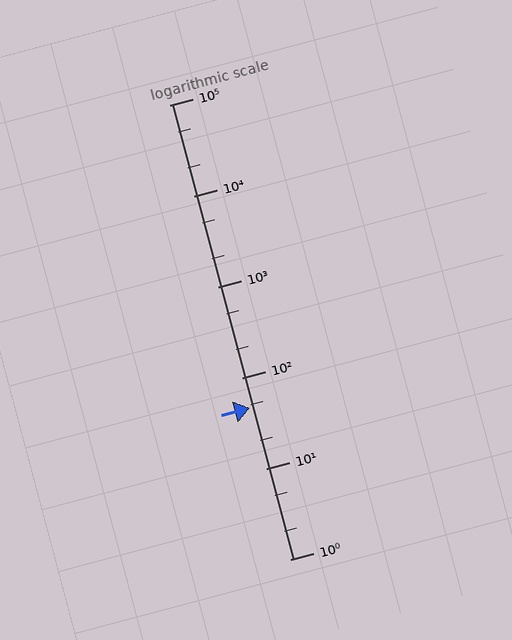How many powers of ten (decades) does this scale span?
The scale spans 5 decades, from 1 to 100000.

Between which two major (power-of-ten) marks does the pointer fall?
The pointer is between 10 and 100.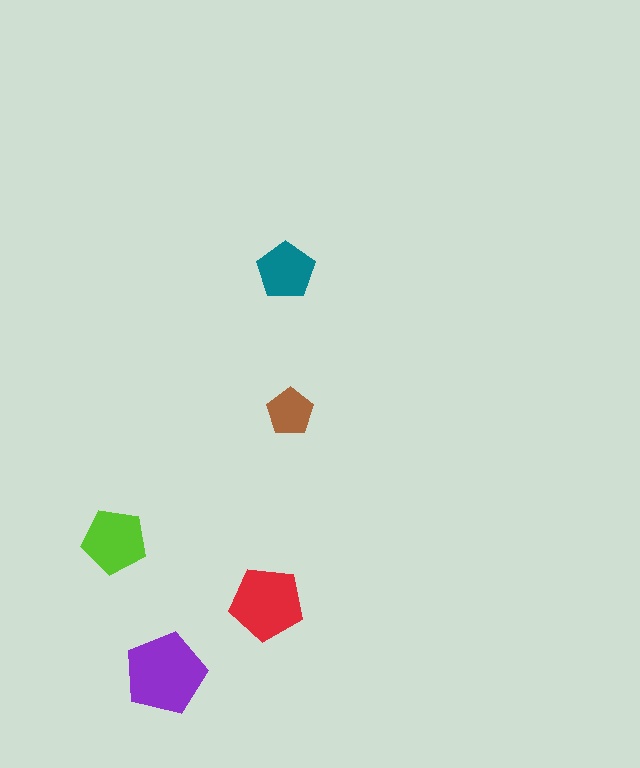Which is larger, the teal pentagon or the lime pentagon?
The lime one.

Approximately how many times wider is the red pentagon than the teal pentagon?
About 1.5 times wider.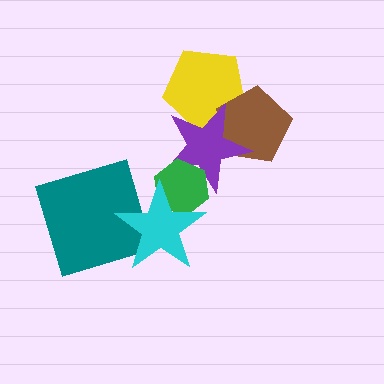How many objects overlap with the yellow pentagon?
2 objects overlap with the yellow pentagon.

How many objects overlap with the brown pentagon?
2 objects overlap with the brown pentagon.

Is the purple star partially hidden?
Yes, it is partially covered by another shape.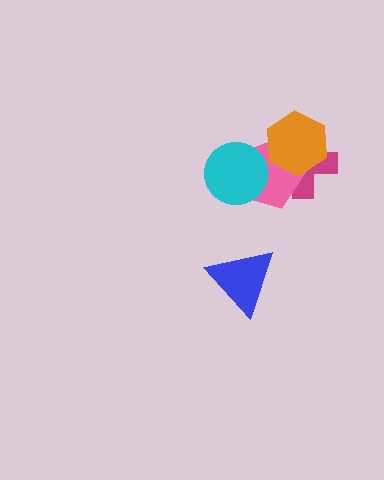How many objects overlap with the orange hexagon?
2 objects overlap with the orange hexagon.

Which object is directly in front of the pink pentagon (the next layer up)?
The orange hexagon is directly in front of the pink pentagon.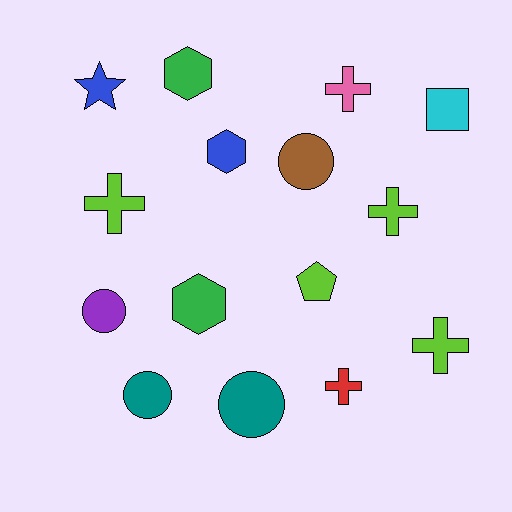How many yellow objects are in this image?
There are no yellow objects.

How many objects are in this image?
There are 15 objects.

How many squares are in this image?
There is 1 square.